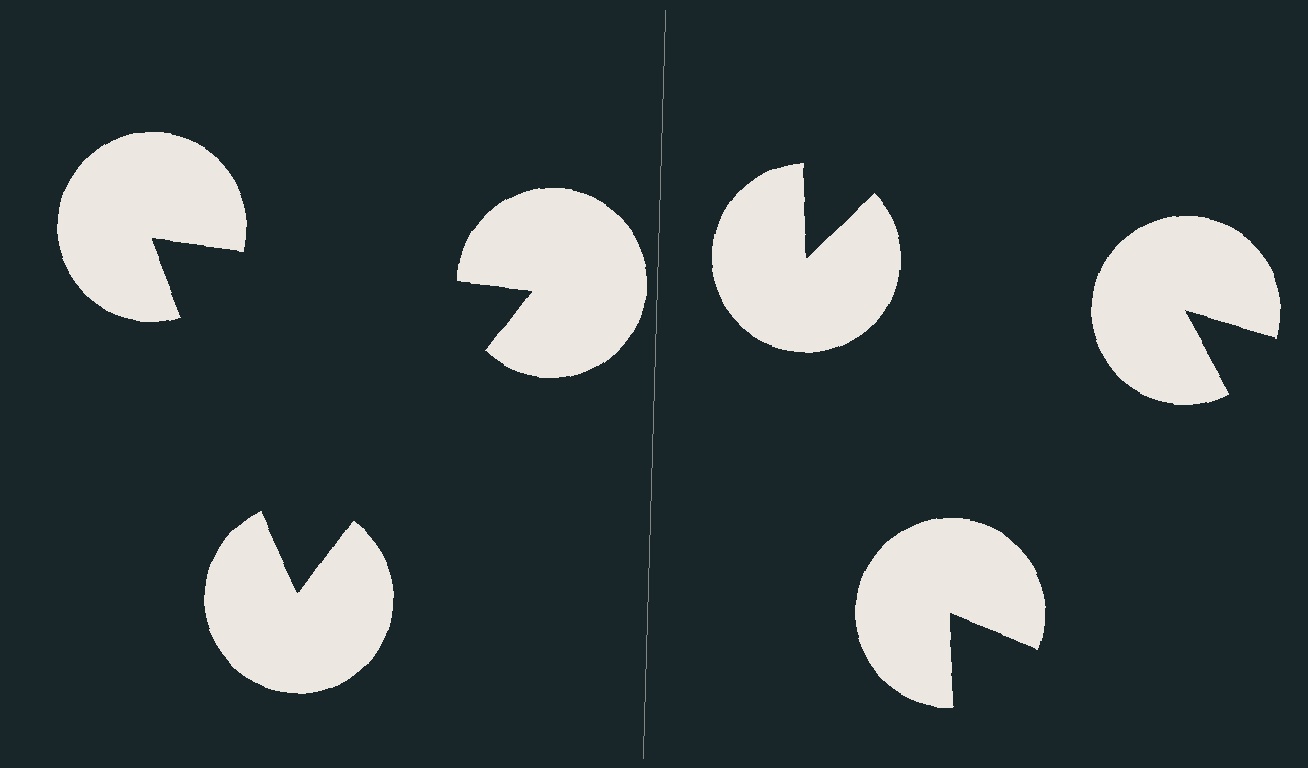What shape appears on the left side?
An illusory triangle.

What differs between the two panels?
The pac-man discs are positioned identically on both sides; only the wedge orientations differ. On the left they align to a triangle; on the right they are misaligned.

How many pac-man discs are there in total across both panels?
6 — 3 on each side.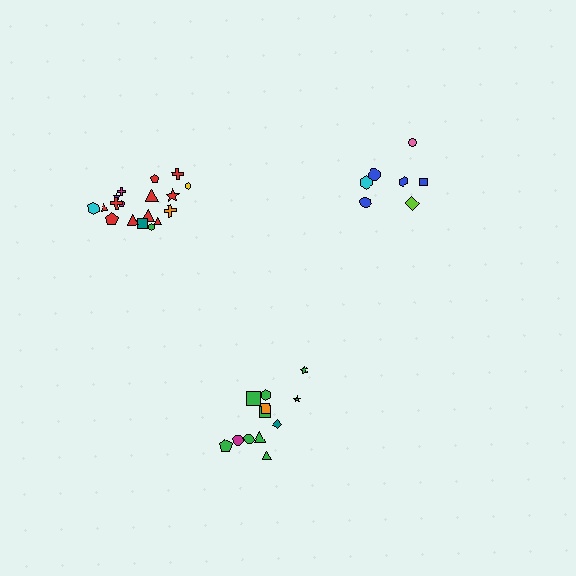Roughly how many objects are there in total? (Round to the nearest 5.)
Roughly 35 objects in total.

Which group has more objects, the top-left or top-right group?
The top-left group.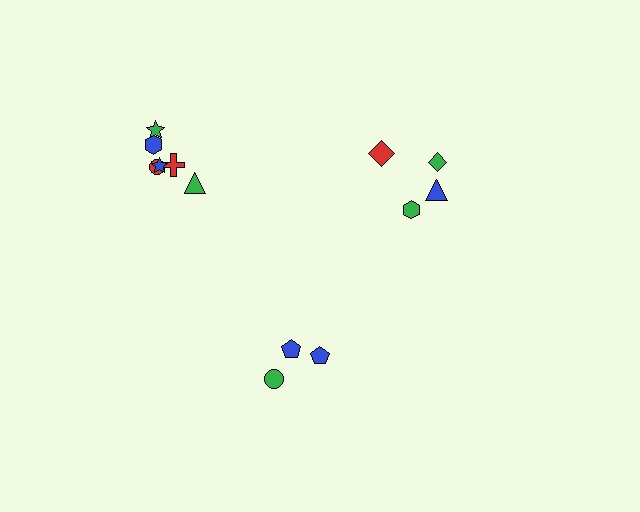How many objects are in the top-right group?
There are 4 objects.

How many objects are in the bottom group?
There are 3 objects.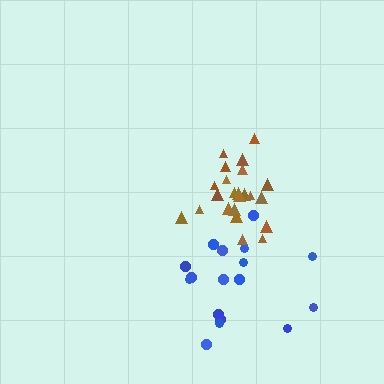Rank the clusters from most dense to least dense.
brown, blue.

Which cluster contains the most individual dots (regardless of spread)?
Brown (23).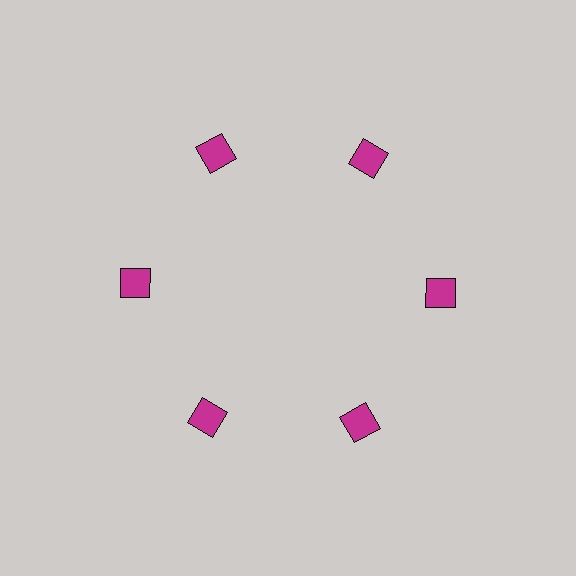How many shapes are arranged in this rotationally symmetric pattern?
There are 6 shapes, arranged in 6 groups of 1.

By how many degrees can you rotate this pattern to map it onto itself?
The pattern maps onto itself every 60 degrees of rotation.